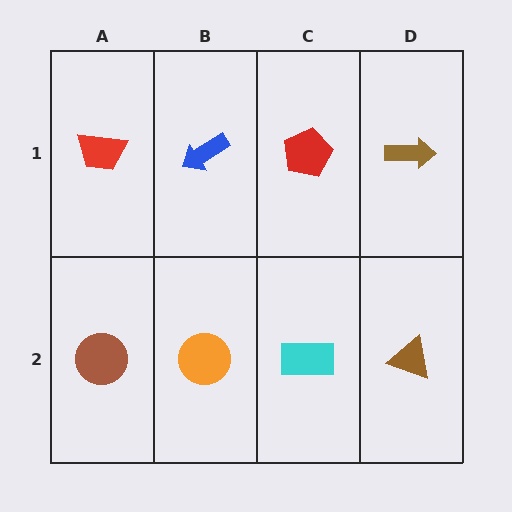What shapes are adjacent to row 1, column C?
A cyan rectangle (row 2, column C), a blue arrow (row 1, column B), a brown arrow (row 1, column D).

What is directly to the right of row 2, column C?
A brown triangle.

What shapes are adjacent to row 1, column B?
An orange circle (row 2, column B), a red trapezoid (row 1, column A), a red pentagon (row 1, column C).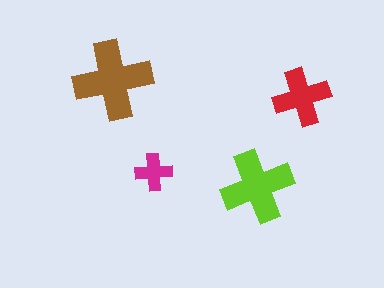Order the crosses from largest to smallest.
the brown one, the lime one, the red one, the magenta one.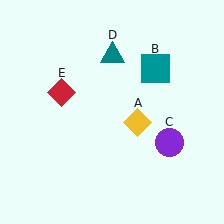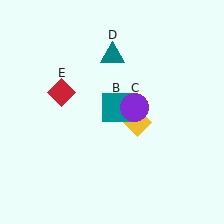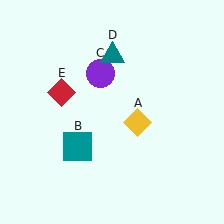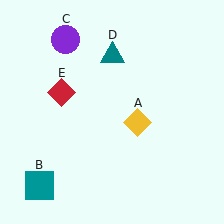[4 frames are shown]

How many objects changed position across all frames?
2 objects changed position: teal square (object B), purple circle (object C).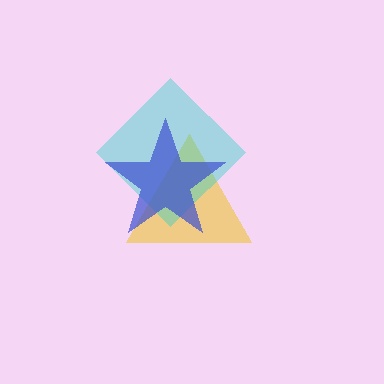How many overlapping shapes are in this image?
There are 3 overlapping shapes in the image.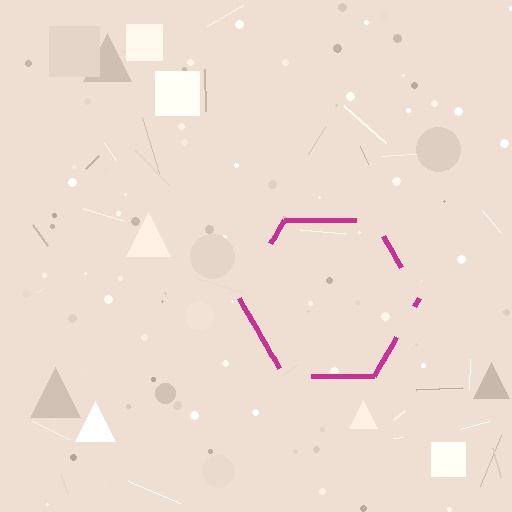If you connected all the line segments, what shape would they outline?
They would outline a hexagon.